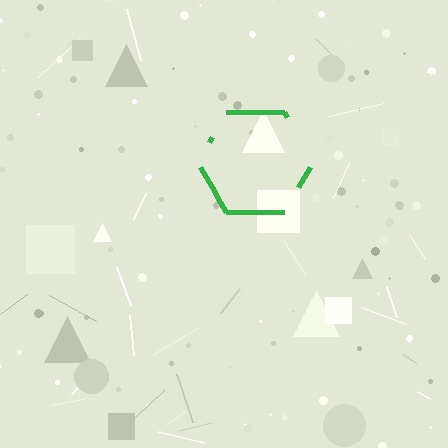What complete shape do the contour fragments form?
The contour fragments form a hexagon.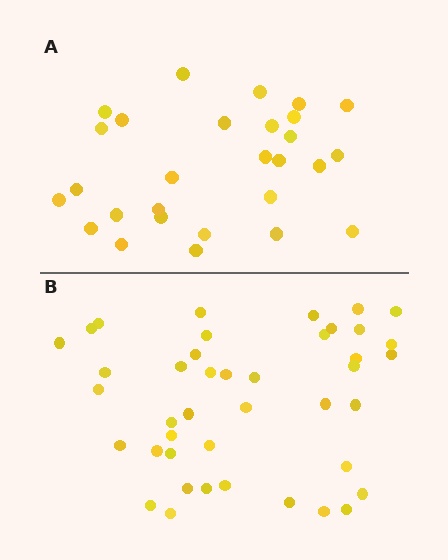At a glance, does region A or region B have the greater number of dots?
Region B (the bottom region) has more dots.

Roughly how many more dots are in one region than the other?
Region B has approximately 15 more dots than region A.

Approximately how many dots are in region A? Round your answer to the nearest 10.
About 30 dots. (The exact count is 28, which rounds to 30.)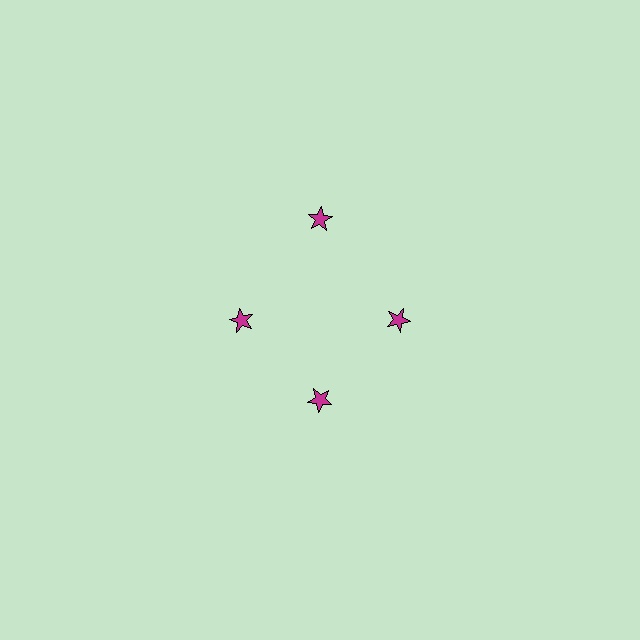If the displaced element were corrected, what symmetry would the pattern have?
It would have 4-fold rotational symmetry — the pattern would map onto itself every 90 degrees.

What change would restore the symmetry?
The symmetry would be restored by moving it inward, back onto the ring so that all 4 stars sit at equal angles and equal distance from the center.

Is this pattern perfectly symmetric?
No. The 4 magenta stars are arranged in a ring, but one element near the 12 o'clock position is pushed outward from the center, breaking the 4-fold rotational symmetry.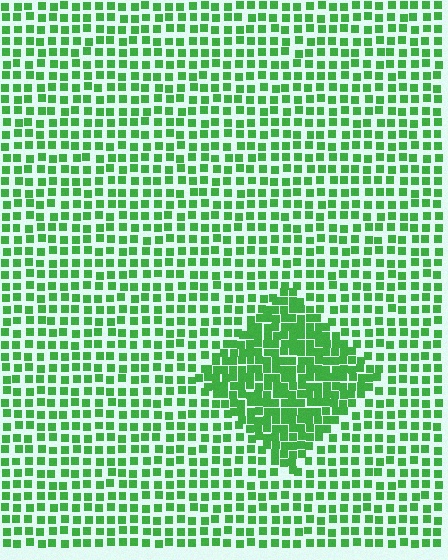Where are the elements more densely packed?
The elements are more densely packed inside the diamond boundary.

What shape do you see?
I see a diamond.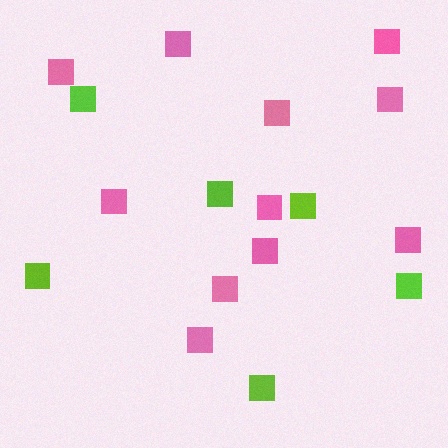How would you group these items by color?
There are 2 groups: one group of lime squares (6) and one group of pink squares (11).